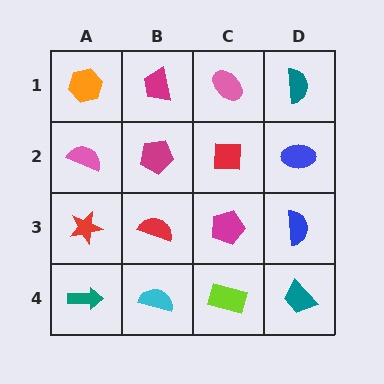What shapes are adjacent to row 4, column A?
A red star (row 3, column A), a cyan semicircle (row 4, column B).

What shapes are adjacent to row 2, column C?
A pink ellipse (row 1, column C), a magenta pentagon (row 3, column C), a magenta pentagon (row 2, column B), a blue ellipse (row 2, column D).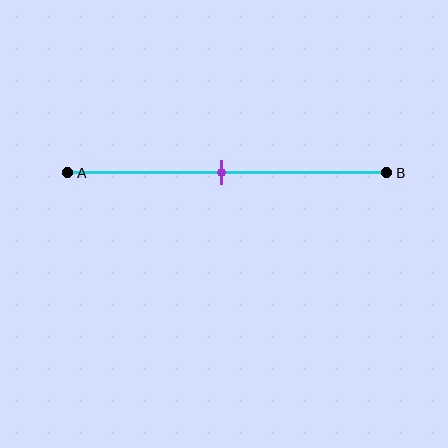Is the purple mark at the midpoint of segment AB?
Yes, the mark is approximately at the midpoint.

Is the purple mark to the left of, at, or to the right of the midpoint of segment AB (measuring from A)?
The purple mark is approximately at the midpoint of segment AB.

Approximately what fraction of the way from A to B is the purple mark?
The purple mark is approximately 50% of the way from A to B.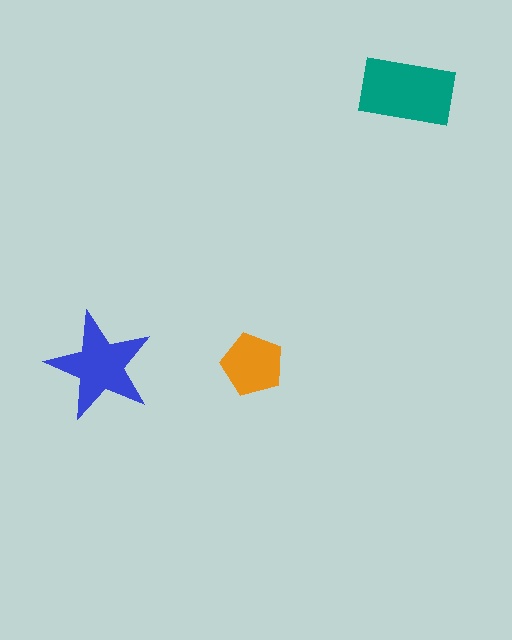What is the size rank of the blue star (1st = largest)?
2nd.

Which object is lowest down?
The blue star is bottommost.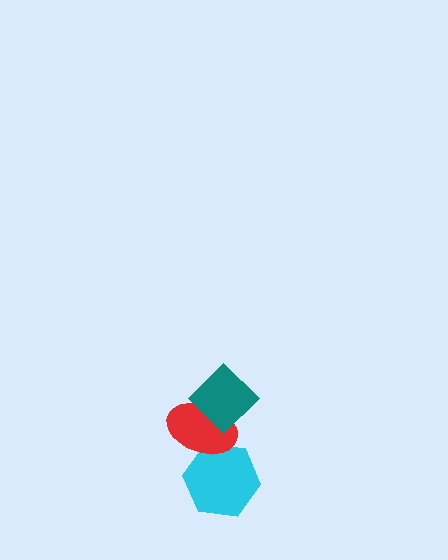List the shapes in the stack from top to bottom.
From top to bottom: the teal diamond, the red ellipse, the cyan hexagon.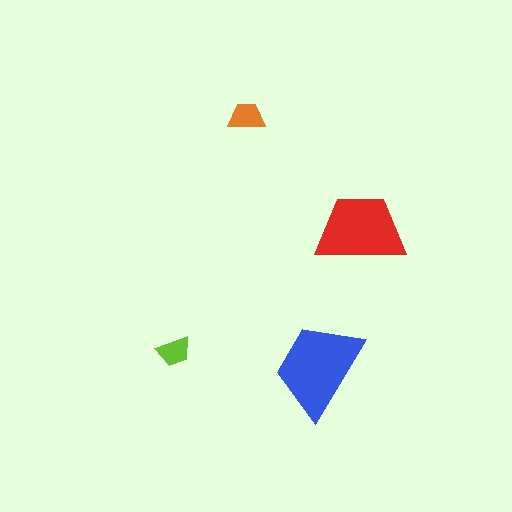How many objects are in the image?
There are 4 objects in the image.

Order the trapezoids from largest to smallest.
the blue one, the red one, the orange one, the lime one.